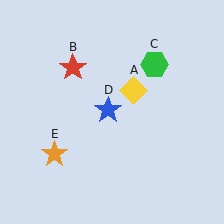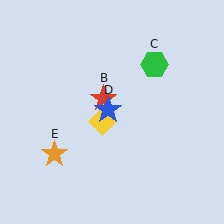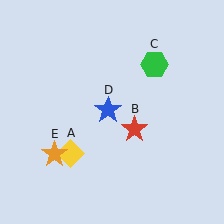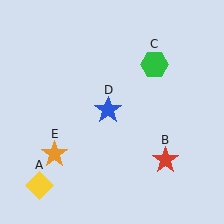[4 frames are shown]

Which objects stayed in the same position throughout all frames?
Green hexagon (object C) and blue star (object D) and orange star (object E) remained stationary.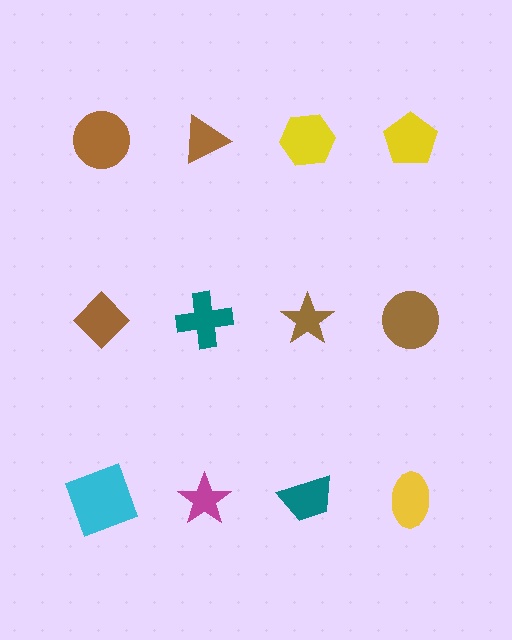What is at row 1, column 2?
A brown triangle.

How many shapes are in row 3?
4 shapes.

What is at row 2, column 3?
A brown star.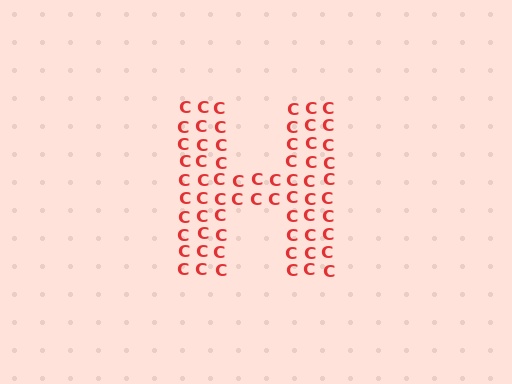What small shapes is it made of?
It is made of small letter C's.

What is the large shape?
The large shape is the letter H.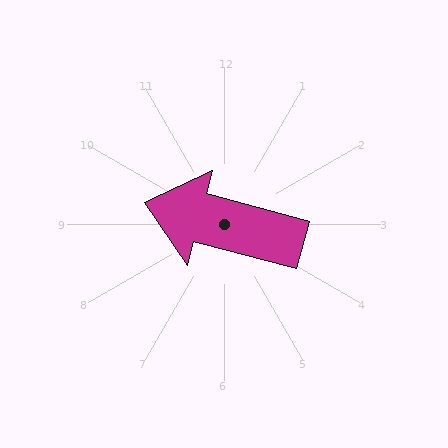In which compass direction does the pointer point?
West.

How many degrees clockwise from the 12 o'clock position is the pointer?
Approximately 285 degrees.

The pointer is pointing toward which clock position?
Roughly 9 o'clock.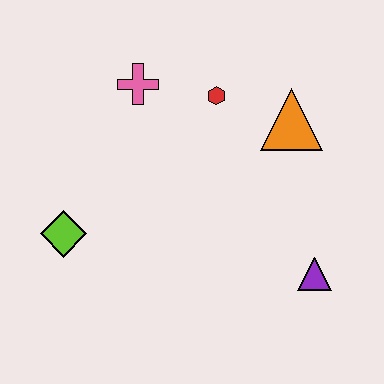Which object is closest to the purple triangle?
The orange triangle is closest to the purple triangle.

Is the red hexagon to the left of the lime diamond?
No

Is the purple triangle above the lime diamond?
No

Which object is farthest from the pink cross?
The purple triangle is farthest from the pink cross.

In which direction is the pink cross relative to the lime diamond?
The pink cross is above the lime diamond.